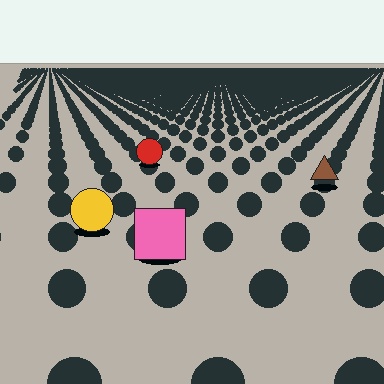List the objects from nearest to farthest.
From nearest to farthest: the pink square, the yellow circle, the brown triangle, the red circle.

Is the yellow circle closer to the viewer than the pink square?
No. The pink square is closer — you can tell from the texture gradient: the ground texture is coarser near it.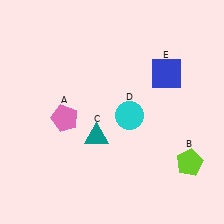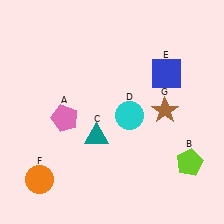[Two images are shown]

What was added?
An orange circle (F), a brown star (G) were added in Image 2.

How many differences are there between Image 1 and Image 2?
There are 2 differences between the two images.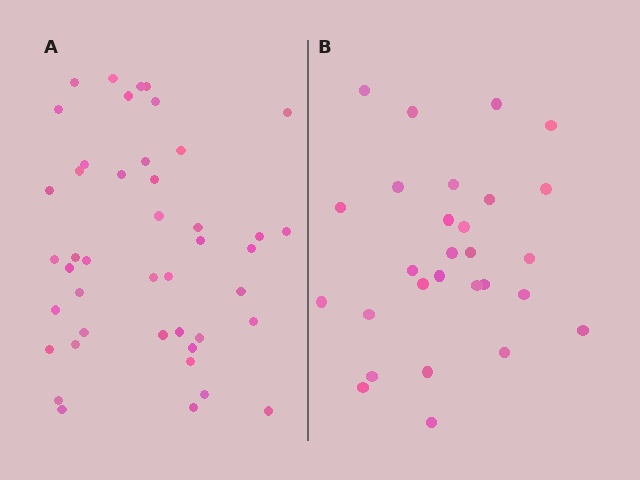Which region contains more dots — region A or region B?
Region A (the left region) has more dots.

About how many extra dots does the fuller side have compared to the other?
Region A has approximately 15 more dots than region B.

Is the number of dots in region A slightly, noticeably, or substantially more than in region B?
Region A has substantially more. The ratio is roughly 1.6 to 1.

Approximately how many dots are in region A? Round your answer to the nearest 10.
About 40 dots. (The exact count is 44, which rounds to 40.)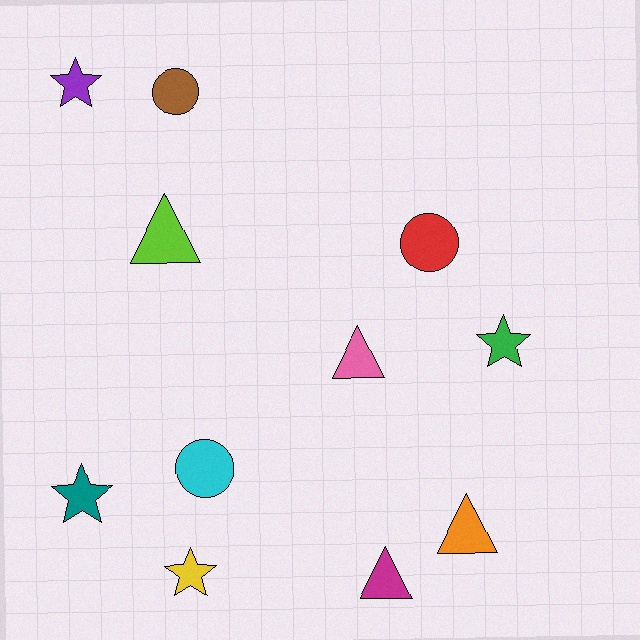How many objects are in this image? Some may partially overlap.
There are 11 objects.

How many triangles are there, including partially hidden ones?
There are 4 triangles.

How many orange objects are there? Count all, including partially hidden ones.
There is 1 orange object.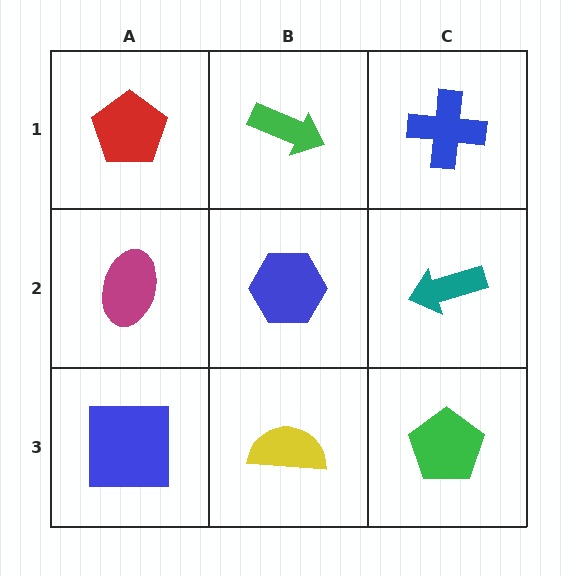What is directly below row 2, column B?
A yellow semicircle.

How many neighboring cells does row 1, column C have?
2.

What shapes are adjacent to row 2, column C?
A blue cross (row 1, column C), a green pentagon (row 3, column C), a blue hexagon (row 2, column B).